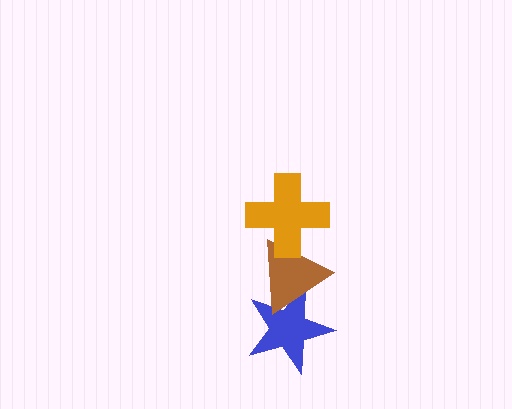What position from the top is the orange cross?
The orange cross is 1st from the top.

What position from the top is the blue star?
The blue star is 3rd from the top.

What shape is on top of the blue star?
The brown triangle is on top of the blue star.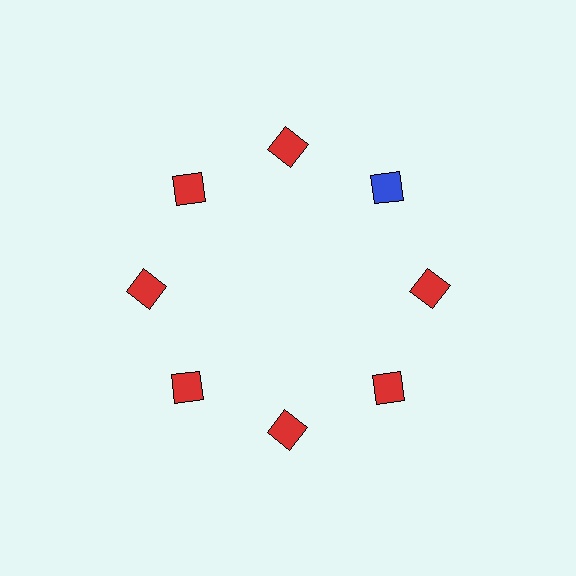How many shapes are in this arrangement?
There are 8 shapes arranged in a ring pattern.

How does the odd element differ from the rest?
It has a different color: blue instead of red.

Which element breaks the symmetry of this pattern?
The blue square at roughly the 2 o'clock position breaks the symmetry. All other shapes are red squares.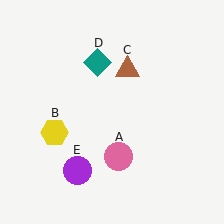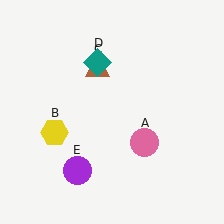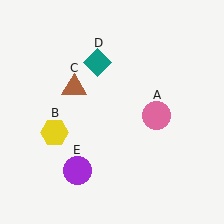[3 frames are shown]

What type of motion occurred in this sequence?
The pink circle (object A), brown triangle (object C) rotated counterclockwise around the center of the scene.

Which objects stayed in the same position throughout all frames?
Yellow hexagon (object B) and teal diamond (object D) and purple circle (object E) remained stationary.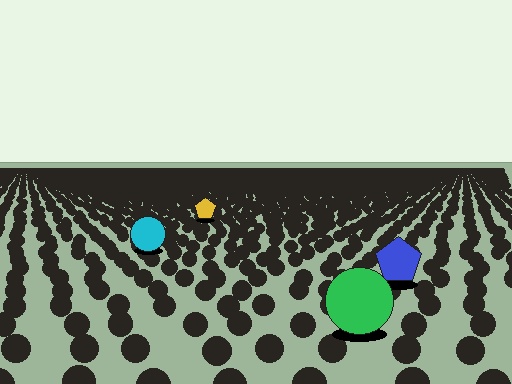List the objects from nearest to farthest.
From nearest to farthest: the green circle, the blue pentagon, the cyan circle, the yellow pentagon.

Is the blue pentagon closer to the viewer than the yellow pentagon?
Yes. The blue pentagon is closer — you can tell from the texture gradient: the ground texture is coarser near it.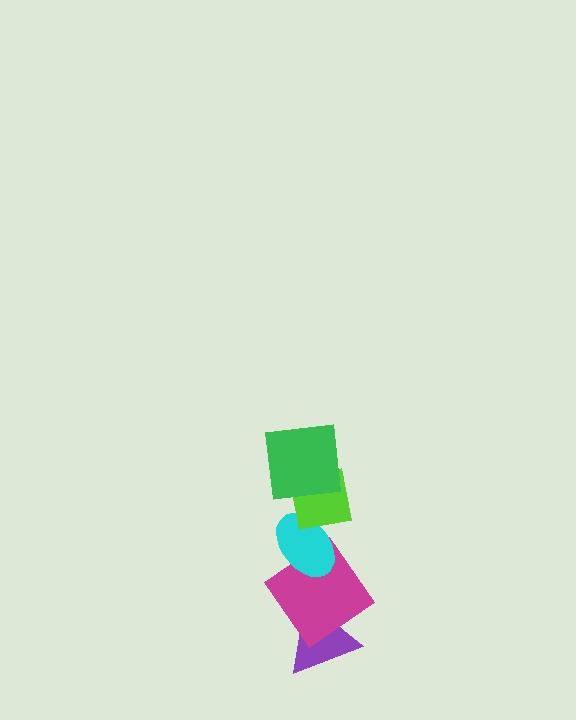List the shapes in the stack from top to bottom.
From top to bottom: the green square, the lime square, the cyan ellipse, the magenta diamond, the purple triangle.